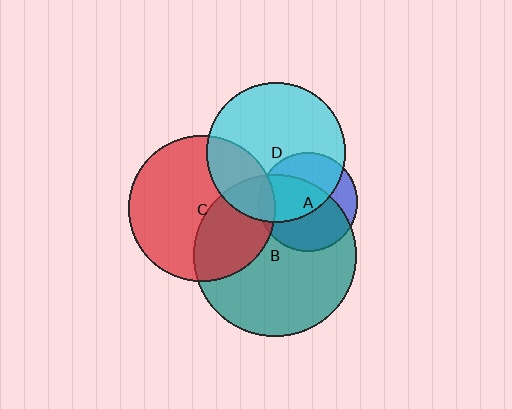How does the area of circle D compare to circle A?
Approximately 2.0 times.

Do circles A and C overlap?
Yes.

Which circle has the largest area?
Circle B (teal).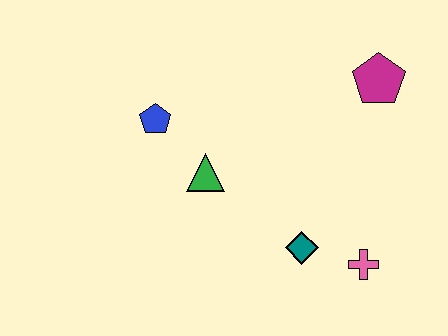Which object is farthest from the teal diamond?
The blue pentagon is farthest from the teal diamond.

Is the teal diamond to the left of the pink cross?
Yes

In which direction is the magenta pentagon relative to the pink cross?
The magenta pentagon is above the pink cross.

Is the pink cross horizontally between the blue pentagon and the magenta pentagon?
Yes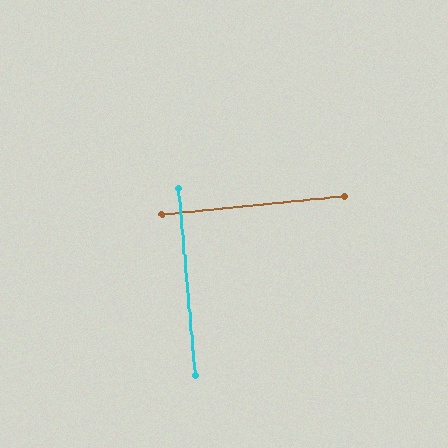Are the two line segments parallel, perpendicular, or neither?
Perpendicular — they meet at approximately 89°.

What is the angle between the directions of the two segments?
Approximately 89 degrees.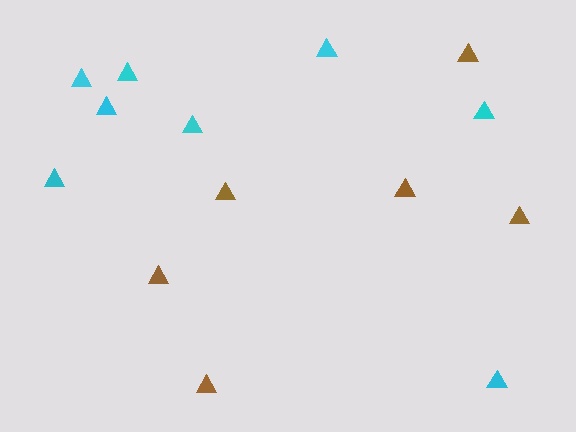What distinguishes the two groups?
There are 2 groups: one group of cyan triangles (8) and one group of brown triangles (6).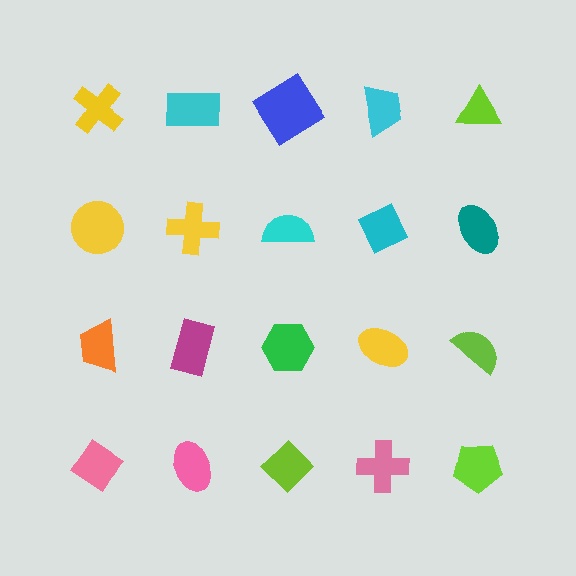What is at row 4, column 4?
A pink cross.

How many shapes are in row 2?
5 shapes.